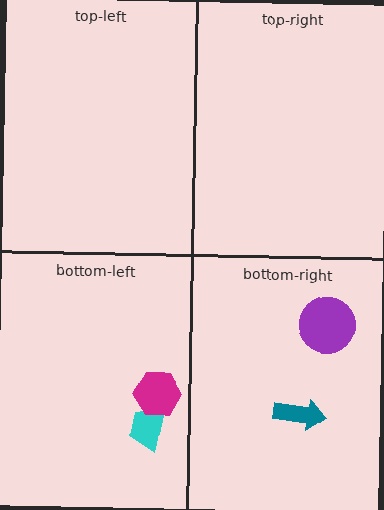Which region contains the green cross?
The bottom-right region.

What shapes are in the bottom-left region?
The cyan trapezoid, the magenta hexagon.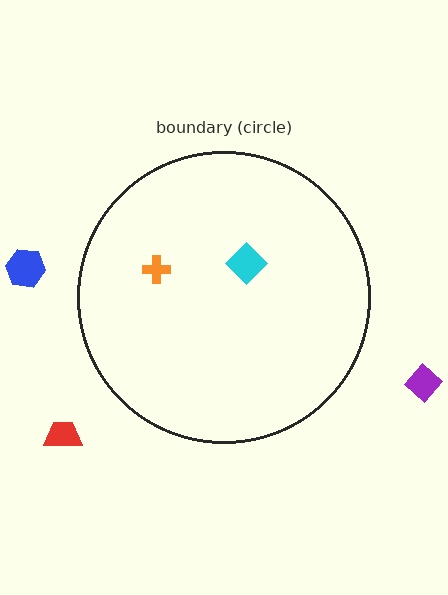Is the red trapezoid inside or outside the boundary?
Outside.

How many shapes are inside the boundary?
2 inside, 3 outside.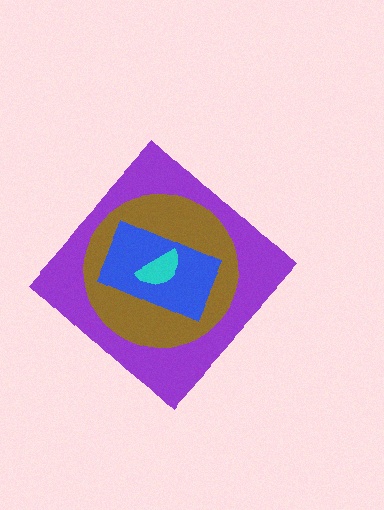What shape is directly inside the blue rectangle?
The cyan semicircle.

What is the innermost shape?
The cyan semicircle.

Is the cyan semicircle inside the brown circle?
Yes.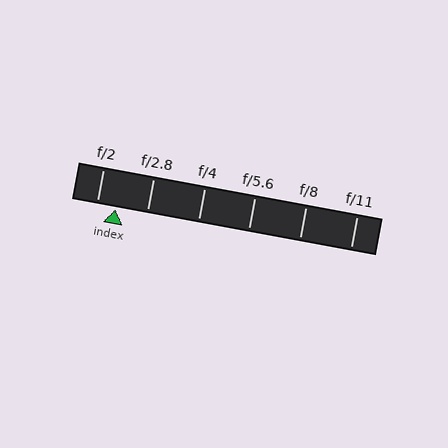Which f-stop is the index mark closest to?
The index mark is closest to f/2.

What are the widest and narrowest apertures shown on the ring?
The widest aperture shown is f/2 and the narrowest is f/11.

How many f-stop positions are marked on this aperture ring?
There are 6 f-stop positions marked.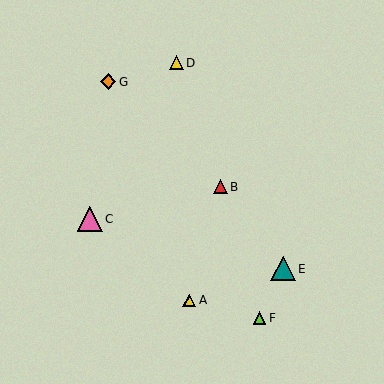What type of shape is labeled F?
Shape F is a lime triangle.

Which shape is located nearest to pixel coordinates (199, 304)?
The yellow triangle (labeled A) at (189, 300) is nearest to that location.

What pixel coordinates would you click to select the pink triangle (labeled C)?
Click at (90, 219) to select the pink triangle C.